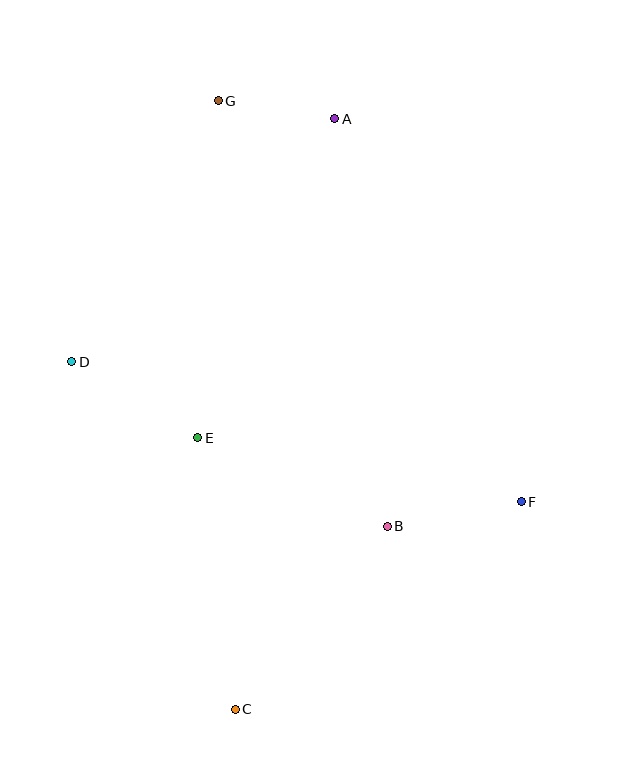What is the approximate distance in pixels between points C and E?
The distance between C and E is approximately 274 pixels.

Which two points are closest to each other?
Points A and G are closest to each other.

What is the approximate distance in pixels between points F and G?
The distance between F and G is approximately 502 pixels.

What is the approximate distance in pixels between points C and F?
The distance between C and F is approximately 353 pixels.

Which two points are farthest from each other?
Points C and G are farthest from each other.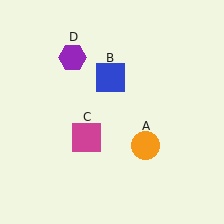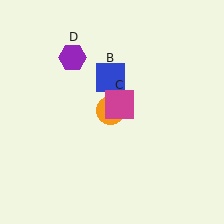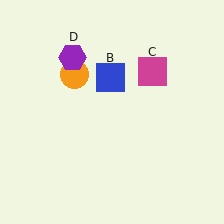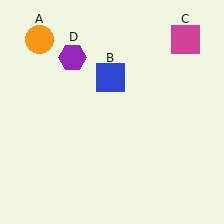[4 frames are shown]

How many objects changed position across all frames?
2 objects changed position: orange circle (object A), magenta square (object C).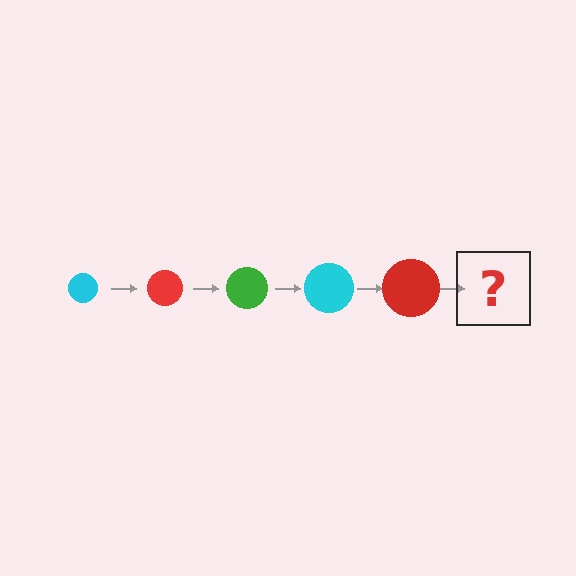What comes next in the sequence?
The next element should be a green circle, larger than the previous one.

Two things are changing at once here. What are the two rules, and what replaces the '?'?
The two rules are that the circle grows larger each step and the color cycles through cyan, red, and green. The '?' should be a green circle, larger than the previous one.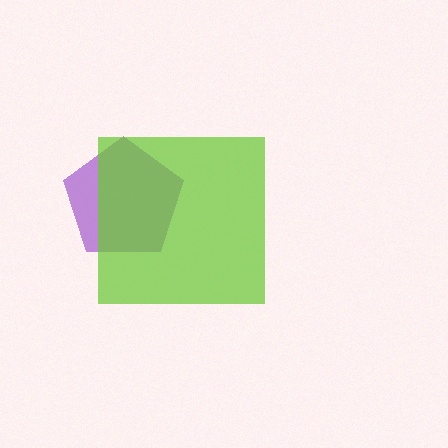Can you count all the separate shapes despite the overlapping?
Yes, there are 2 separate shapes.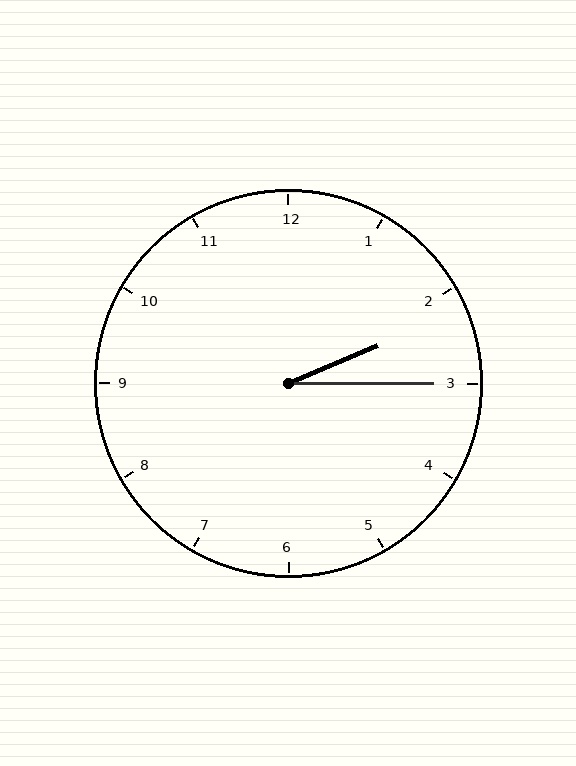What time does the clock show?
2:15.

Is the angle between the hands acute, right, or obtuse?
It is acute.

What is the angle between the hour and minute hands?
Approximately 22 degrees.